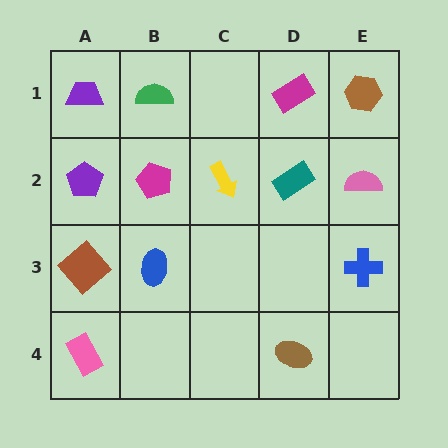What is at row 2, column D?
A teal rectangle.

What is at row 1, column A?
A purple trapezoid.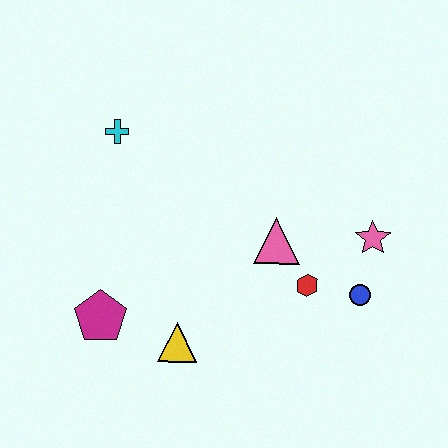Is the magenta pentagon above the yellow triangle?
Yes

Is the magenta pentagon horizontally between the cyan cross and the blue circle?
No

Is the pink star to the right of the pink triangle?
Yes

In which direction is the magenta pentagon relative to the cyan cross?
The magenta pentagon is below the cyan cross.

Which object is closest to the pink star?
The blue circle is closest to the pink star.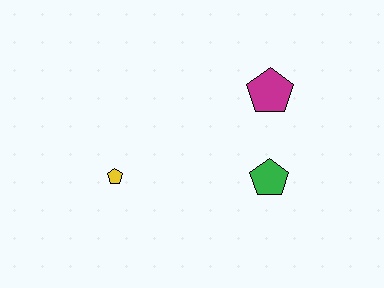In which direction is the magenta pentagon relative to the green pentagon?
The magenta pentagon is above the green pentagon.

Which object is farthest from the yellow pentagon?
The magenta pentagon is farthest from the yellow pentagon.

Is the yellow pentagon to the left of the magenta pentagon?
Yes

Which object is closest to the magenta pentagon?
The green pentagon is closest to the magenta pentagon.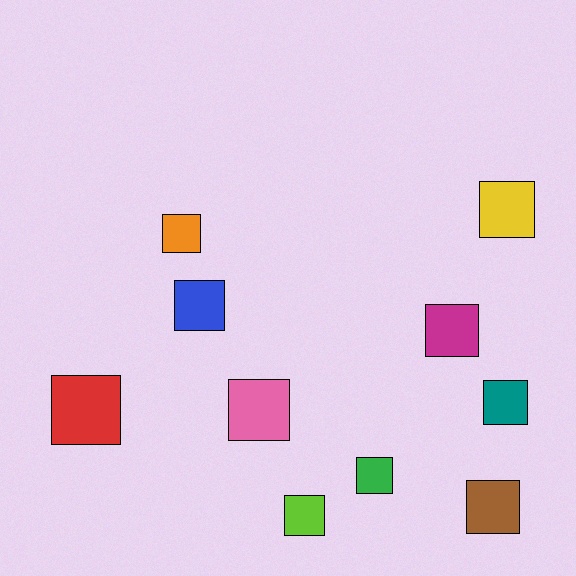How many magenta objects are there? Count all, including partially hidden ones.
There is 1 magenta object.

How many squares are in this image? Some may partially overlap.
There are 10 squares.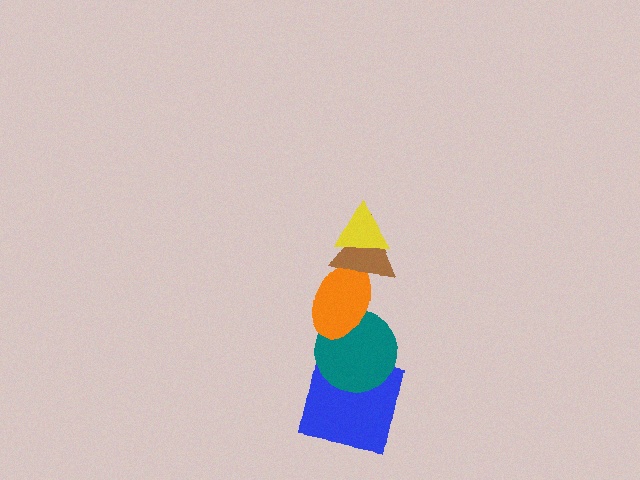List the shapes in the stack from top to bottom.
From top to bottom: the yellow triangle, the brown triangle, the orange ellipse, the teal circle, the blue square.